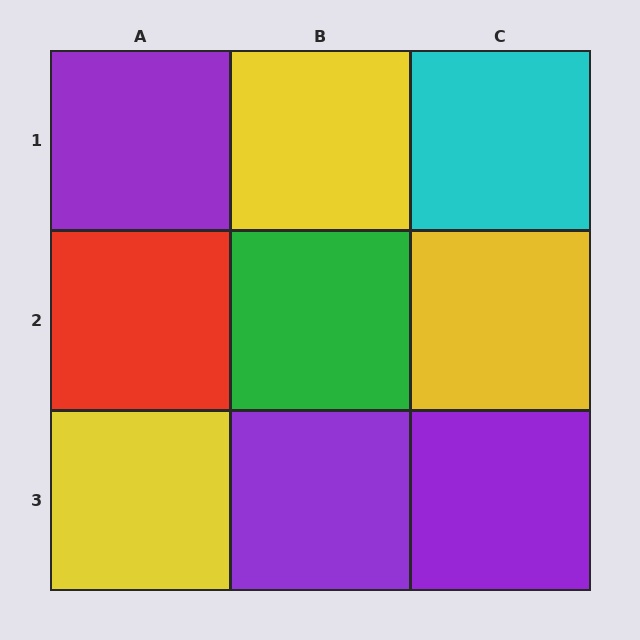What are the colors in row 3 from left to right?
Yellow, purple, purple.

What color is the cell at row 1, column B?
Yellow.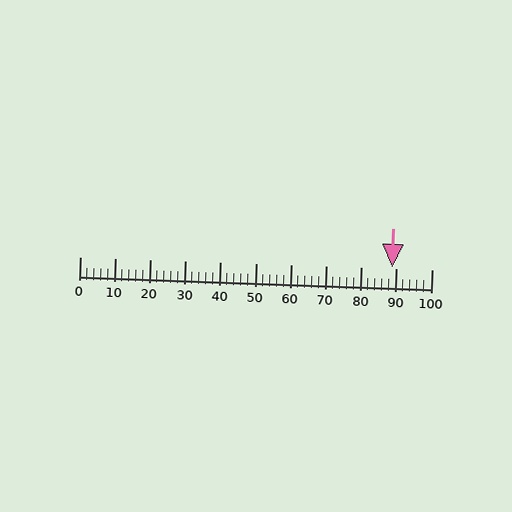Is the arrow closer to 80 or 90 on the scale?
The arrow is closer to 90.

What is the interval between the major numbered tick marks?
The major tick marks are spaced 10 units apart.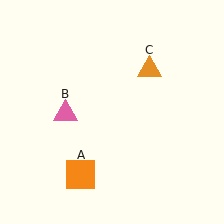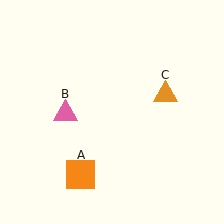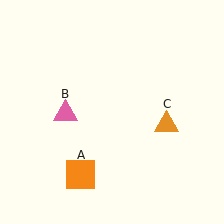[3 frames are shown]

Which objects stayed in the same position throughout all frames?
Orange square (object A) and pink triangle (object B) remained stationary.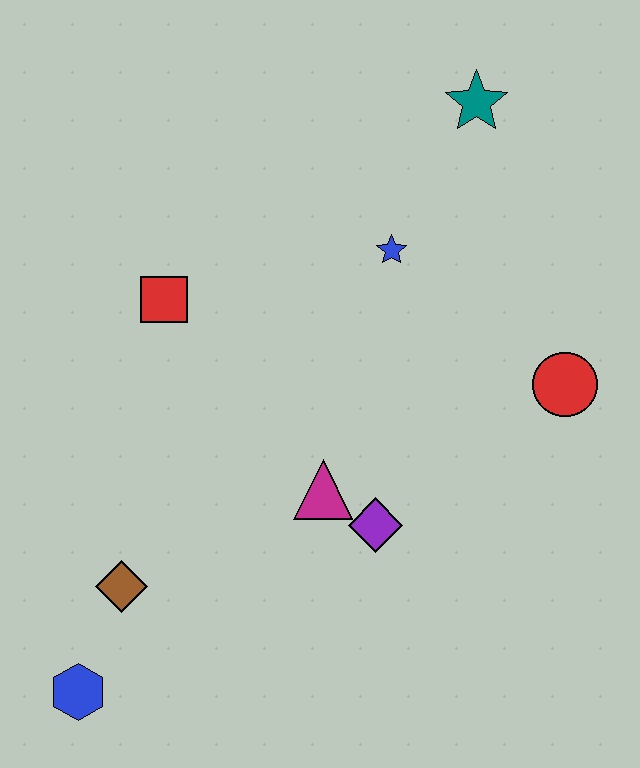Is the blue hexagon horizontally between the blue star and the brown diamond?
No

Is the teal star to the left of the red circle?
Yes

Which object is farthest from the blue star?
The blue hexagon is farthest from the blue star.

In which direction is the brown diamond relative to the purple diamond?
The brown diamond is to the left of the purple diamond.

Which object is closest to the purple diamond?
The magenta triangle is closest to the purple diamond.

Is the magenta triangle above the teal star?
No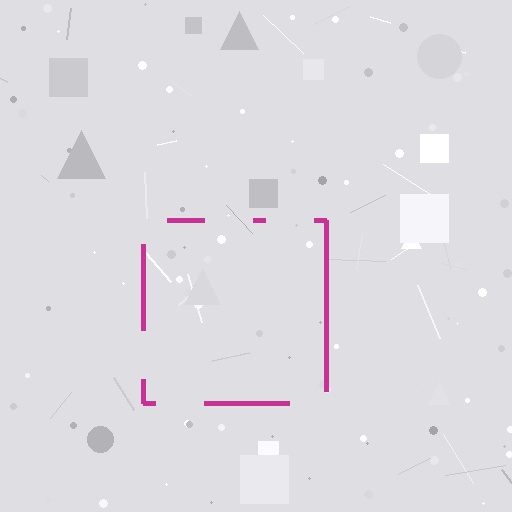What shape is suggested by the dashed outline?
The dashed outline suggests a square.